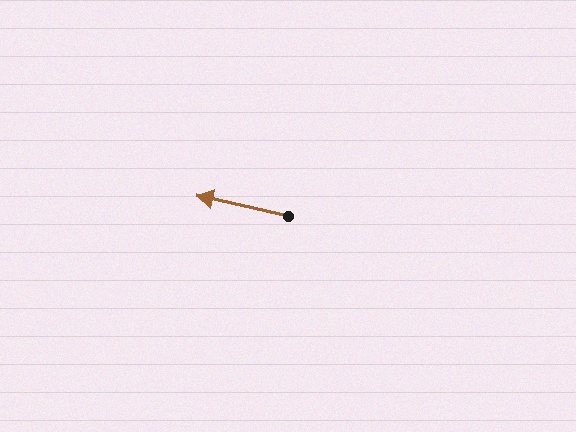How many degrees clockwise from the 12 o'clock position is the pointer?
Approximately 283 degrees.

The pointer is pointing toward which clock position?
Roughly 9 o'clock.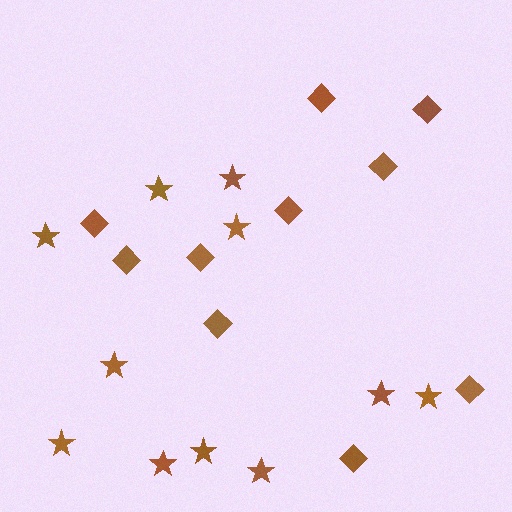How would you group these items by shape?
There are 2 groups: one group of stars (11) and one group of diamonds (10).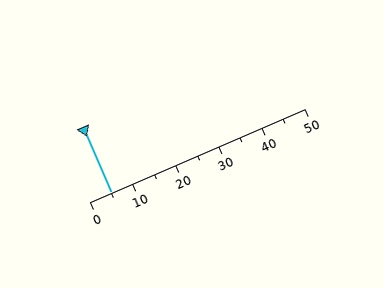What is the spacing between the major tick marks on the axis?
The major ticks are spaced 10 apart.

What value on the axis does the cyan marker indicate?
The marker indicates approximately 5.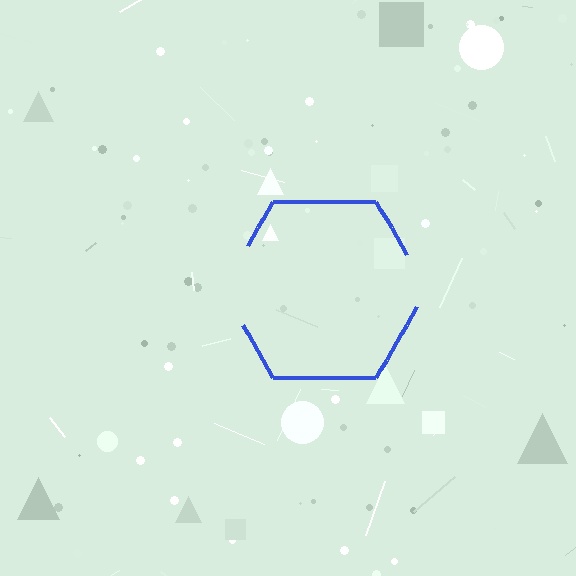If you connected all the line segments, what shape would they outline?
They would outline a hexagon.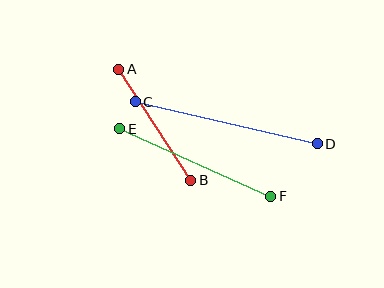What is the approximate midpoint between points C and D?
The midpoint is at approximately (226, 123) pixels.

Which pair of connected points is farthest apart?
Points C and D are farthest apart.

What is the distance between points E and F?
The distance is approximately 165 pixels.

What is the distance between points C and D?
The distance is approximately 187 pixels.